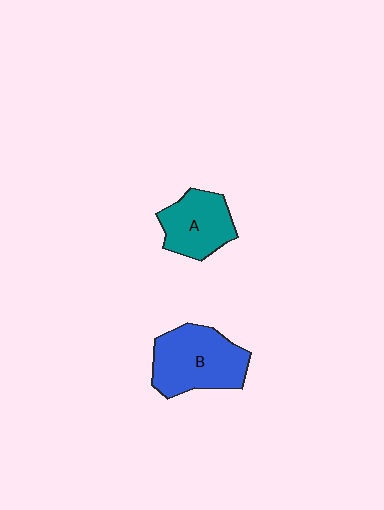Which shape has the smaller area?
Shape A (teal).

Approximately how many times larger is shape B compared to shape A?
Approximately 1.4 times.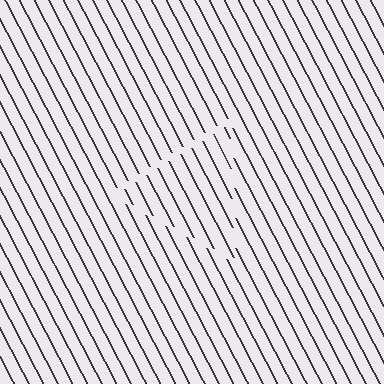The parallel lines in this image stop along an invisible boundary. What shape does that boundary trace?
An illusory triangle. The interior of the shape contains the same grating, shifted by half a period — the contour is defined by the phase discontinuity where line-ends from the inner and outer gratings abut.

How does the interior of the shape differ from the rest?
The interior of the shape contains the same grating, shifted by half a period — the contour is defined by the phase discontinuity where line-ends from the inner and outer gratings abut.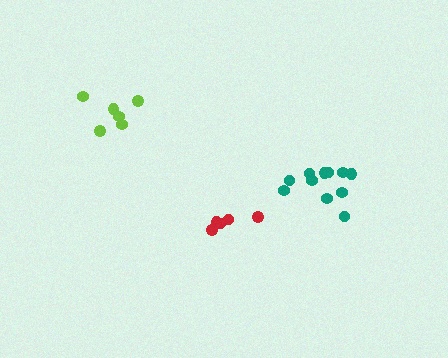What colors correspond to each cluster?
The clusters are colored: lime, red, teal.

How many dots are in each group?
Group 1: 6 dots, Group 2: 5 dots, Group 3: 11 dots (22 total).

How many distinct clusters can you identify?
There are 3 distinct clusters.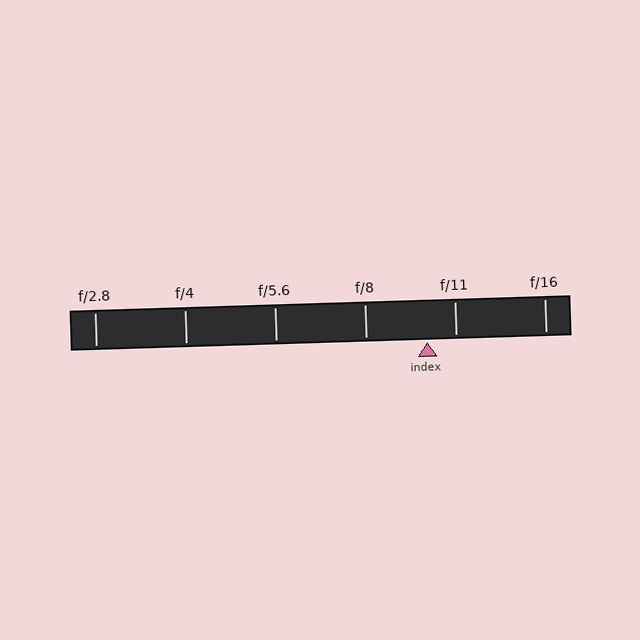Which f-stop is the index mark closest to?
The index mark is closest to f/11.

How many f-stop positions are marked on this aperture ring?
There are 6 f-stop positions marked.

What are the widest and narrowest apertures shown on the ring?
The widest aperture shown is f/2.8 and the narrowest is f/16.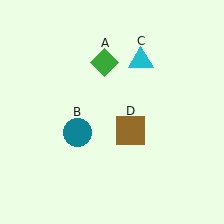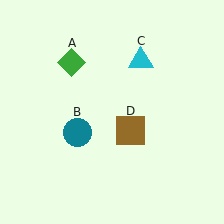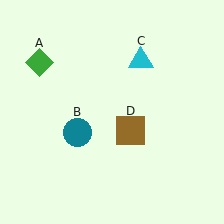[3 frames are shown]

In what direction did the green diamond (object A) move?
The green diamond (object A) moved left.